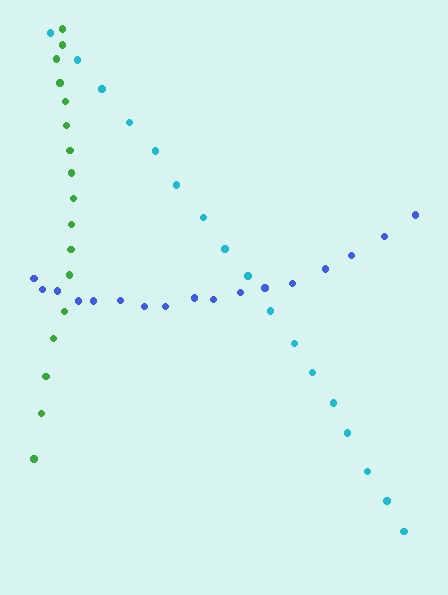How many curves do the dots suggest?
There are 3 distinct paths.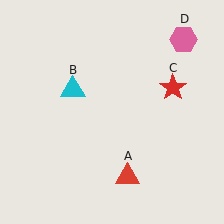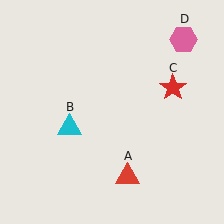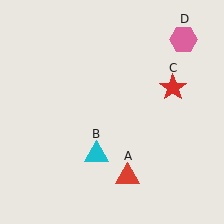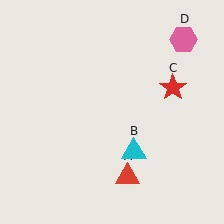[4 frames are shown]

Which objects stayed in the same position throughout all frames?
Red triangle (object A) and red star (object C) and pink hexagon (object D) remained stationary.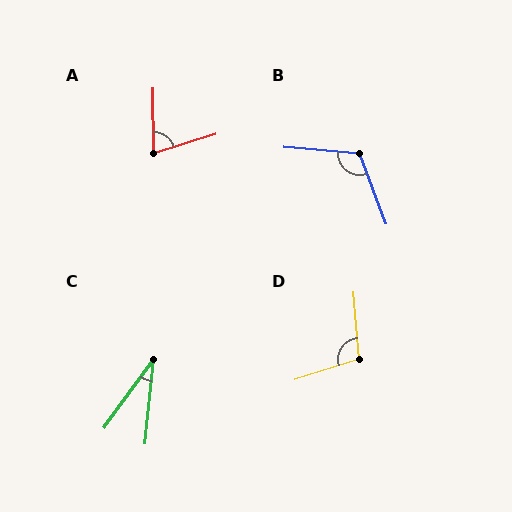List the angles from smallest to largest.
C (30°), A (73°), D (103°), B (115°).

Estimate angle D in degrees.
Approximately 103 degrees.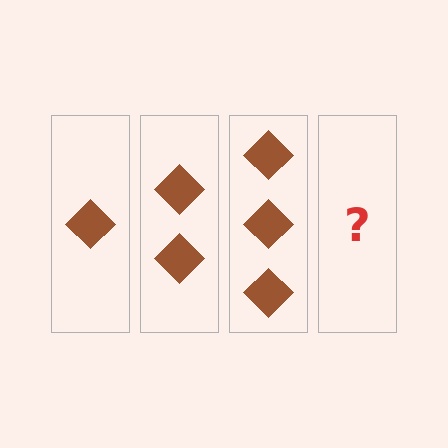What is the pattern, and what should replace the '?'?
The pattern is that each step adds one more diamond. The '?' should be 4 diamonds.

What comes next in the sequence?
The next element should be 4 diamonds.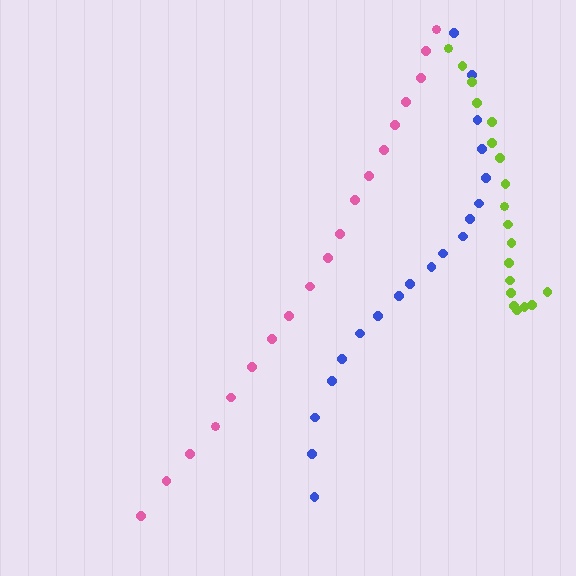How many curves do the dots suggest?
There are 3 distinct paths.